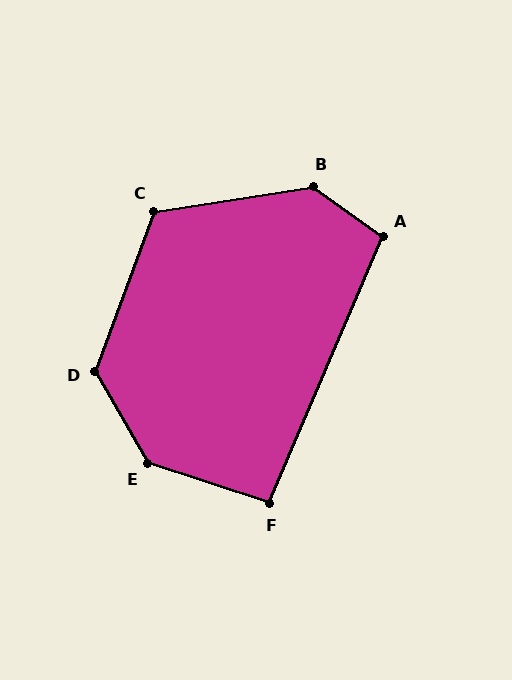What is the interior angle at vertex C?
Approximately 119 degrees (obtuse).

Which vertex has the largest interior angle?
E, at approximately 138 degrees.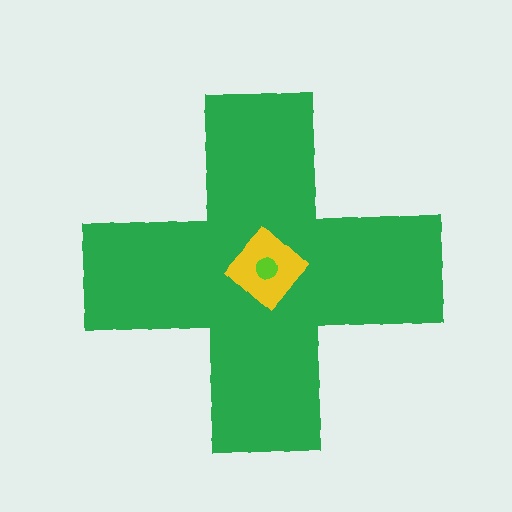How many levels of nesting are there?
3.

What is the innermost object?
The lime circle.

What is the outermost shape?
The green cross.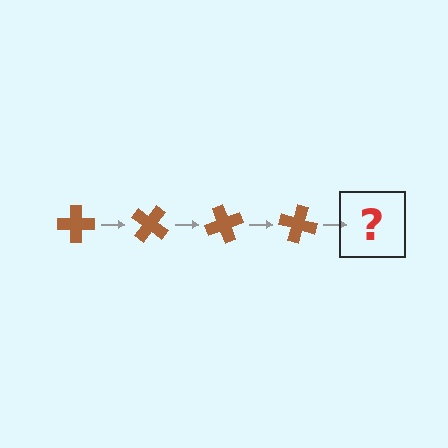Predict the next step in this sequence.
The next step is a brown cross rotated 140 degrees.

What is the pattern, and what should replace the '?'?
The pattern is that the cross rotates 35 degrees each step. The '?' should be a brown cross rotated 140 degrees.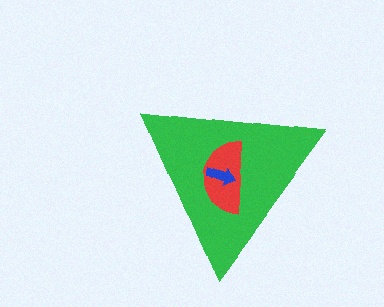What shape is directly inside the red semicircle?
The blue arrow.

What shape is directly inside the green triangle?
The red semicircle.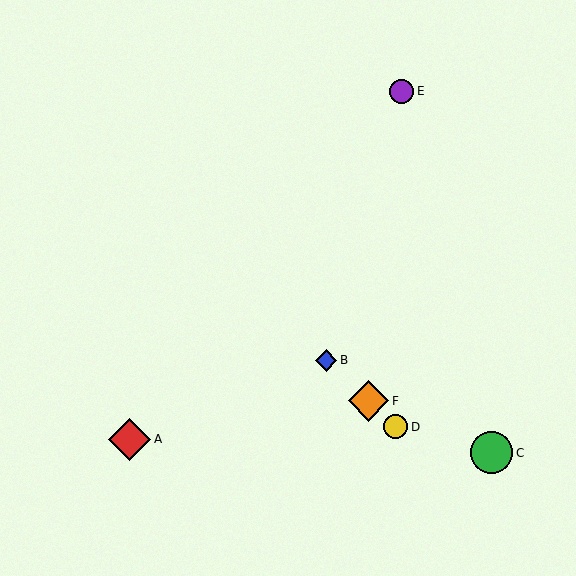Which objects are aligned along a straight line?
Objects B, D, F are aligned along a straight line.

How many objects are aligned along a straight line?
3 objects (B, D, F) are aligned along a straight line.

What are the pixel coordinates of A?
Object A is at (130, 439).